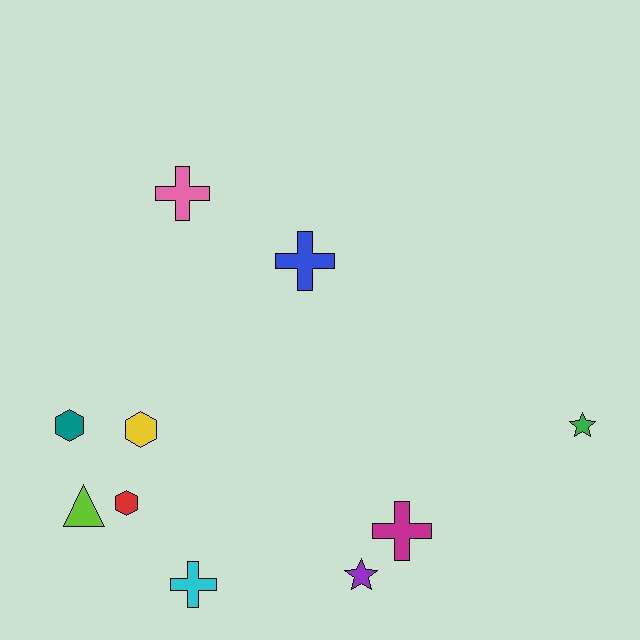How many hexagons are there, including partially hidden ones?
There are 3 hexagons.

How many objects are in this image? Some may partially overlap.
There are 10 objects.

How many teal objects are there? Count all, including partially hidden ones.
There is 1 teal object.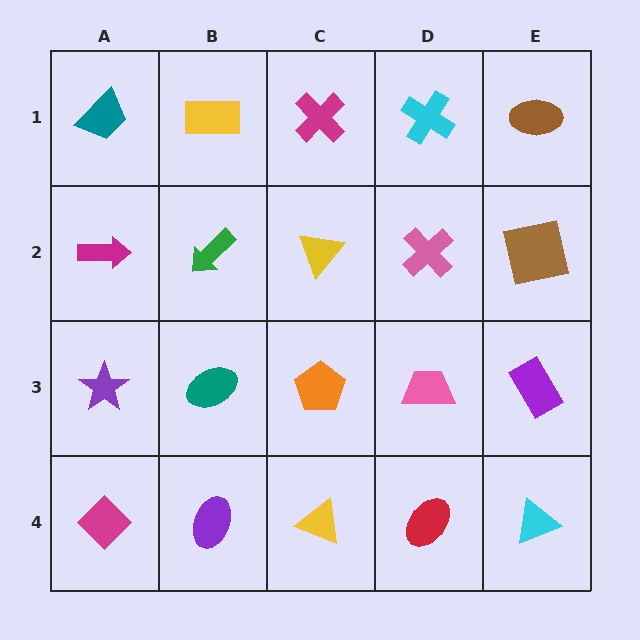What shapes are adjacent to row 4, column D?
A pink trapezoid (row 3, column D), a yellow triangle (row 4, column C), a cyan triangle (row 4, column E).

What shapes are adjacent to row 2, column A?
A teal trapezoid (row 1, column A), a purple star (row 3, column A), a green arrow (row 2, column B).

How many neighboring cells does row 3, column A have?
3.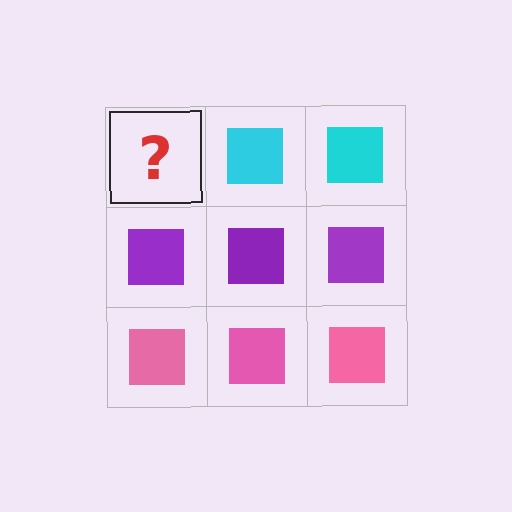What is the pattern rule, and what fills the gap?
The rule is that each row has a consistent color. The gap should be filled with a cyan square.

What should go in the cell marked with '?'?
The missing cell should contain a cyan square.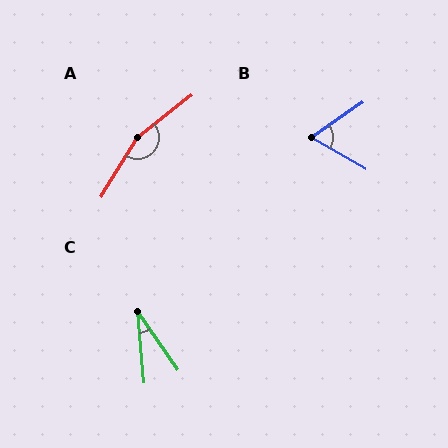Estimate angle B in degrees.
Approximately 65 degrees.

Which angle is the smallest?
C, at approximately 30 degrees.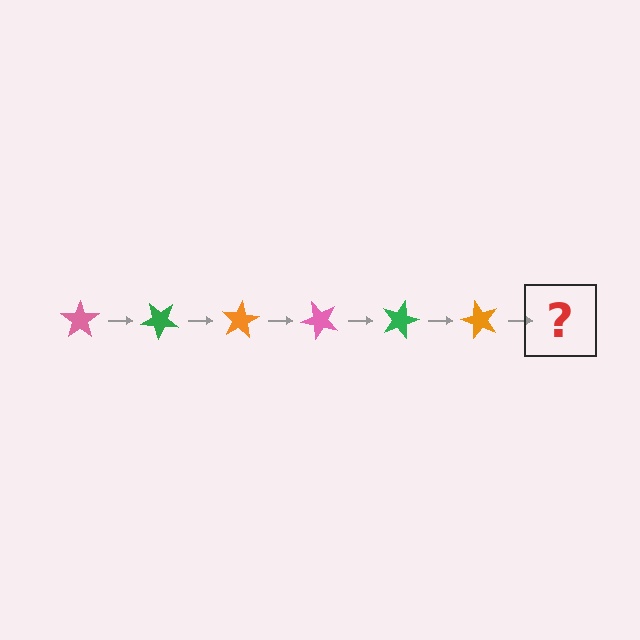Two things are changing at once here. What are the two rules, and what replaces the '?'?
The two rules are that it rotates 40 degrees each step and the color cycles through pink, green, and orange. The '?' should be a pink star, rotated 240 degrees from the start.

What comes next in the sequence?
The next element should be a pink star, rotated 240 degrees from the start.